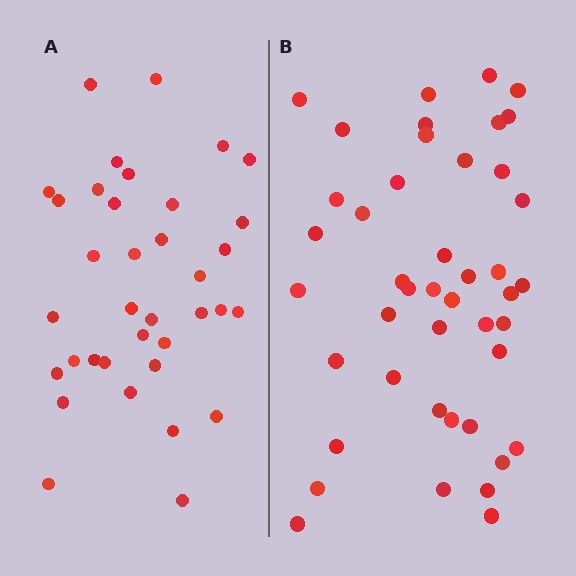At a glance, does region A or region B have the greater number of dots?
Region B (the right region) has more dots.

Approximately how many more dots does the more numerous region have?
Region B has roughly 8 or so more dots than region A.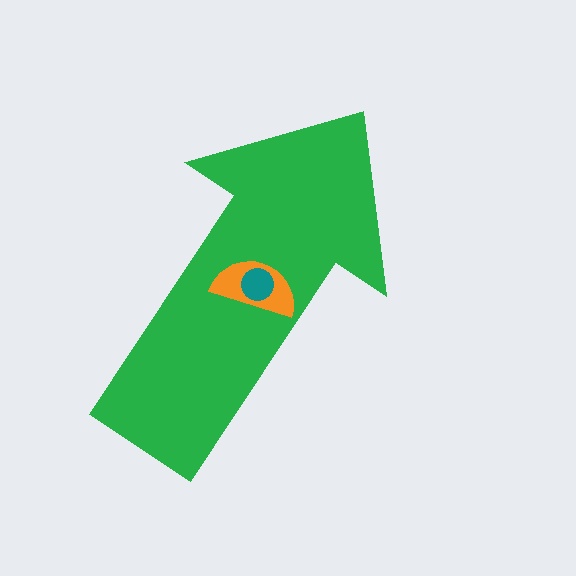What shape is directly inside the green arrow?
The orange semicircle.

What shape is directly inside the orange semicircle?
The teal circle.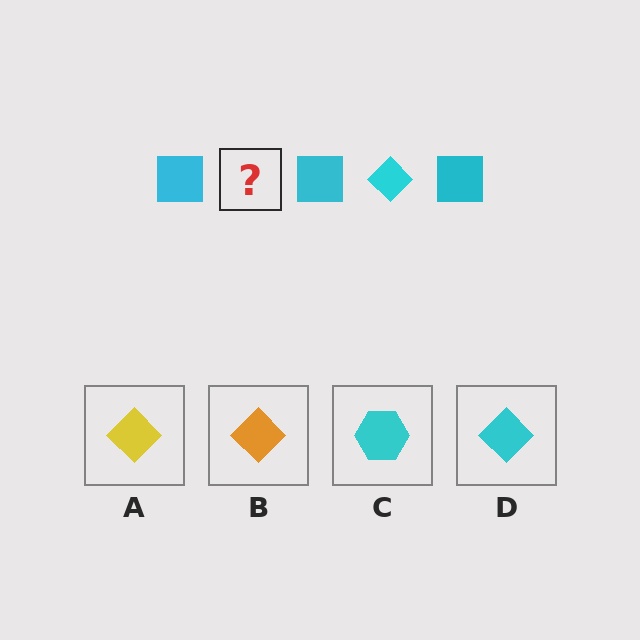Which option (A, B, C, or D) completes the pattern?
D.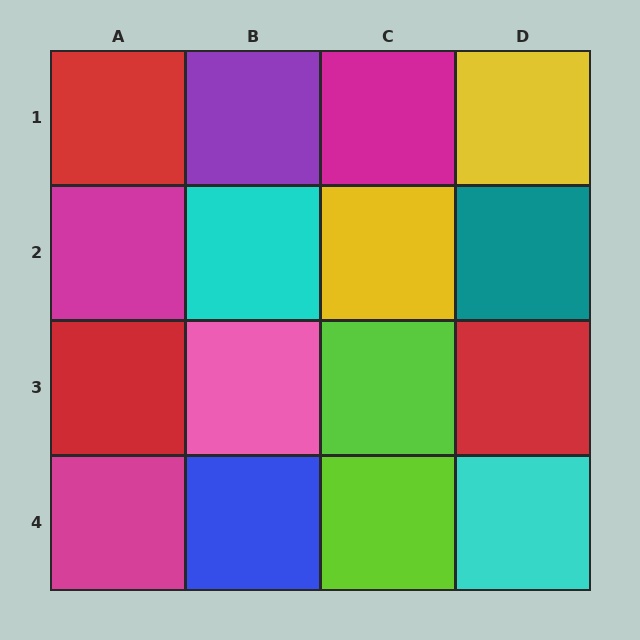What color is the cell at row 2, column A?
Magenta.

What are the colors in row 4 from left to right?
Magenta, blue, lime, cyan.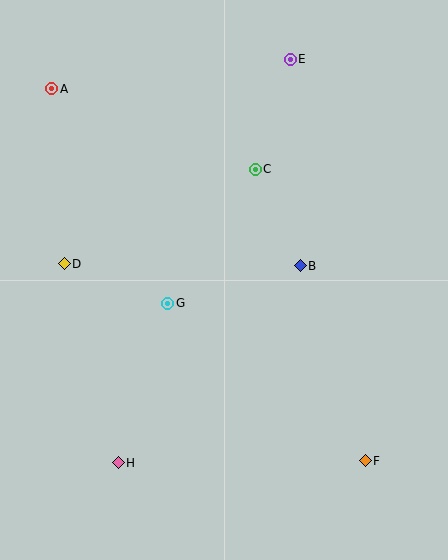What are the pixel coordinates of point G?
Point G is at (168, 303).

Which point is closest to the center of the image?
Point G at (168, 303) is closest to the center.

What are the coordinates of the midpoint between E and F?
The midpoint between E and F is at (328, 260).